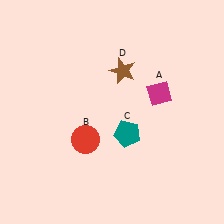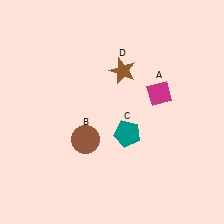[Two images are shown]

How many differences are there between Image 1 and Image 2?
There is 1 difference between the two images.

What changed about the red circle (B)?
In Image 1, B is red. In Image 2, it changed to brown.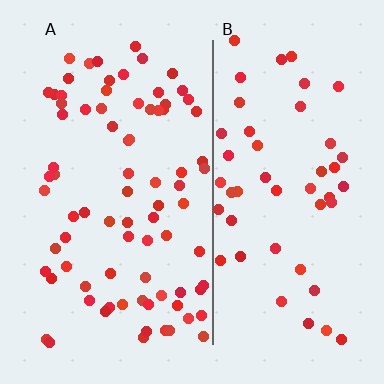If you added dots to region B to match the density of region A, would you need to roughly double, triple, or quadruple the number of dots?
Approximately double.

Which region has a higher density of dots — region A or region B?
A (the left).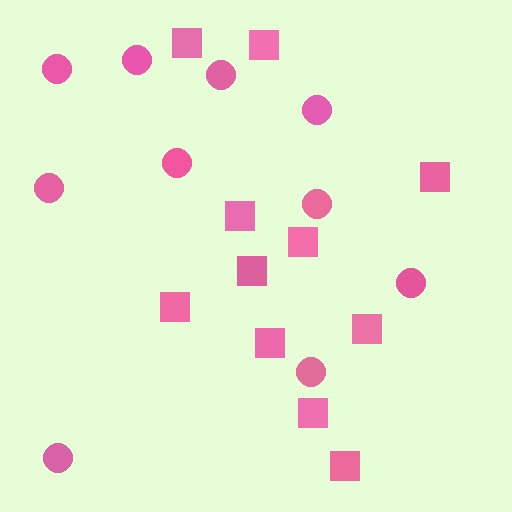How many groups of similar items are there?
There are 2 groups: one group of circles (10) and one group of squares (11).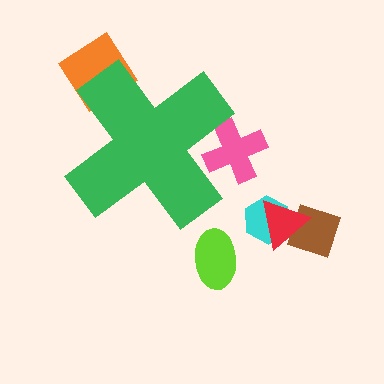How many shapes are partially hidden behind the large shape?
2 shapes are partially hidden.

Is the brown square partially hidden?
No, the brown square is fully visible.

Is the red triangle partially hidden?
No, the red triangle is fully visible.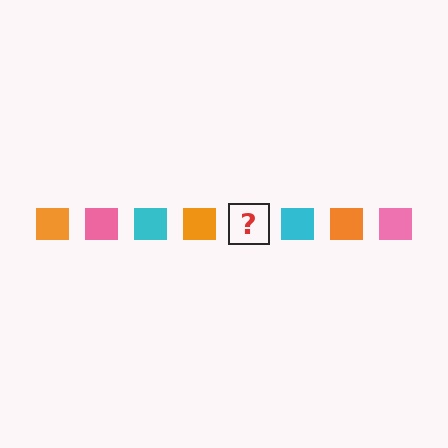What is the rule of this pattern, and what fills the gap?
The rule is that the pattern cycles through orange, pink, cyan squares. The gap should be filled with a pink square.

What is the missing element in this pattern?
The missing element is a pink square.